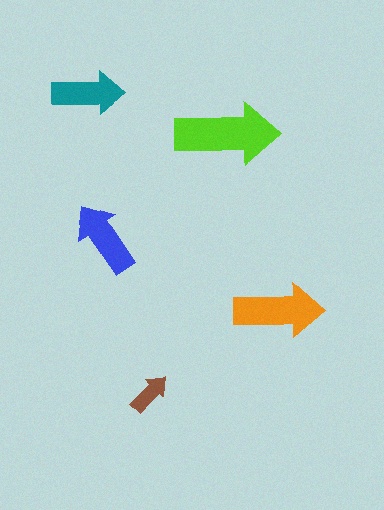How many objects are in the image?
There are 5 objects in the image.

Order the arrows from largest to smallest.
the lime one, the orange one, the blue one, the teal one, the brown one.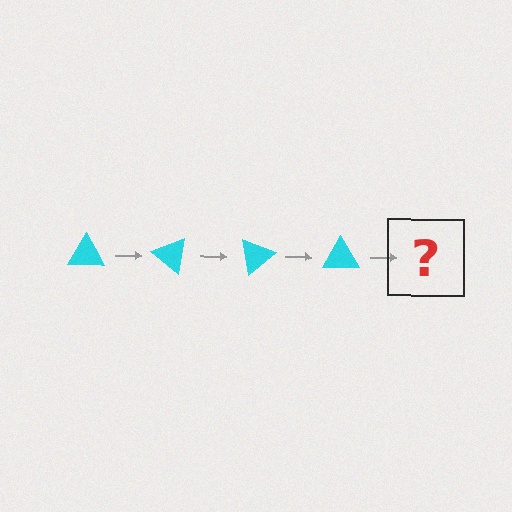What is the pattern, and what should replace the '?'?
The pattern is that the triangle rotates 40 degrees each step. The '?' should be a cyan triangle rotated 160 degrees.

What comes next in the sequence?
The next element should be a cyan triangle rotated 160 degrees.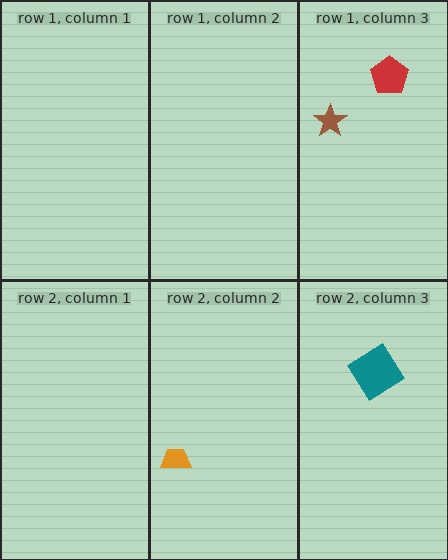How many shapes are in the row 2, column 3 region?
1.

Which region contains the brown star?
The row 1, column 3 region.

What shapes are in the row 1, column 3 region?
The brown star, the red pentagon.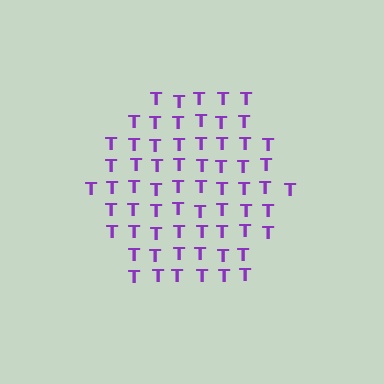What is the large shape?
The large shape is a hexagon.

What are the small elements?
The small elements are letter T's.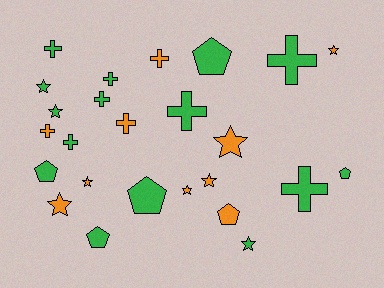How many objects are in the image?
There are 25 objects.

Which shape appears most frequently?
Cross, with 10 objects.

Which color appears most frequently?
Green, with 15 objects.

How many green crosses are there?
There are 7 green crosses.